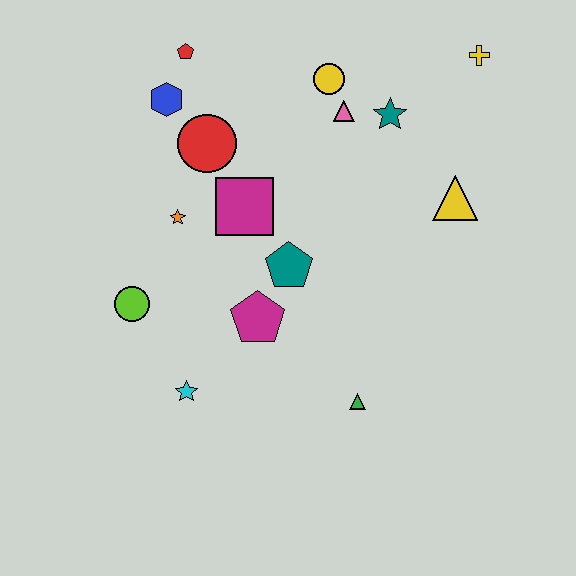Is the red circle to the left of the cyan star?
No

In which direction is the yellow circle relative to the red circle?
The yellow circle is to the right of the red circle.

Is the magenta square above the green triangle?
Yes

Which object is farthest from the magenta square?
The yellow cross is farthest from the magenta square.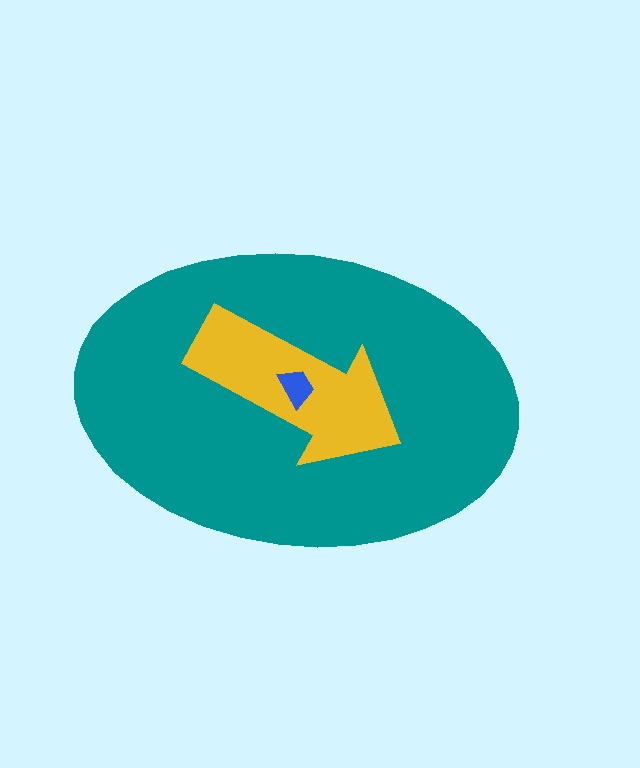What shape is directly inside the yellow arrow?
The blue trapezoid.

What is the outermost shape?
The teal ellipse.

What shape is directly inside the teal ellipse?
The yellow arrow.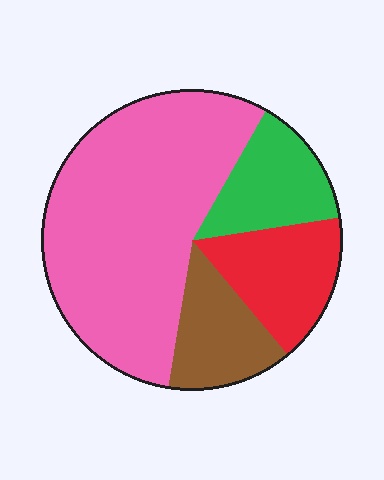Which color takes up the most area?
Pink, at roughly 55%.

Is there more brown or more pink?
Pink.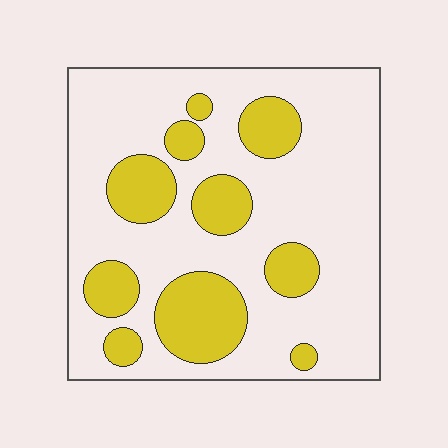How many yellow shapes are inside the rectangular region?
10.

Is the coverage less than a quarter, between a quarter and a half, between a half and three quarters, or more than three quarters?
Between a quarter and a half.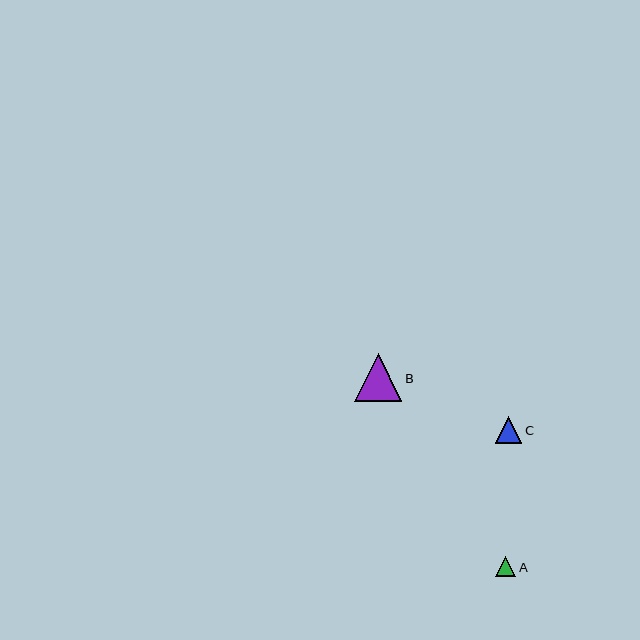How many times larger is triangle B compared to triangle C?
Triangle B is approximately 1.8 times the size of triangle C.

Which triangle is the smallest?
Triangle A is the smallest with a size of approximately 20 pixels.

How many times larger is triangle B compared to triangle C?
Triangle B is approximately 1.8 times the size of triangle C.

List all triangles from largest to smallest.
From largest to smallest: B, C, A.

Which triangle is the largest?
Triangle B is the largest with a size of approximately 48 pixels.